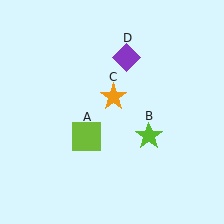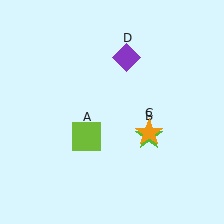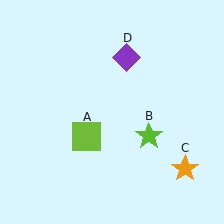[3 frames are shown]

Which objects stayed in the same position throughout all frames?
Lime square (object A) and lime star (object B) and purple diamond (object D) remained stationary.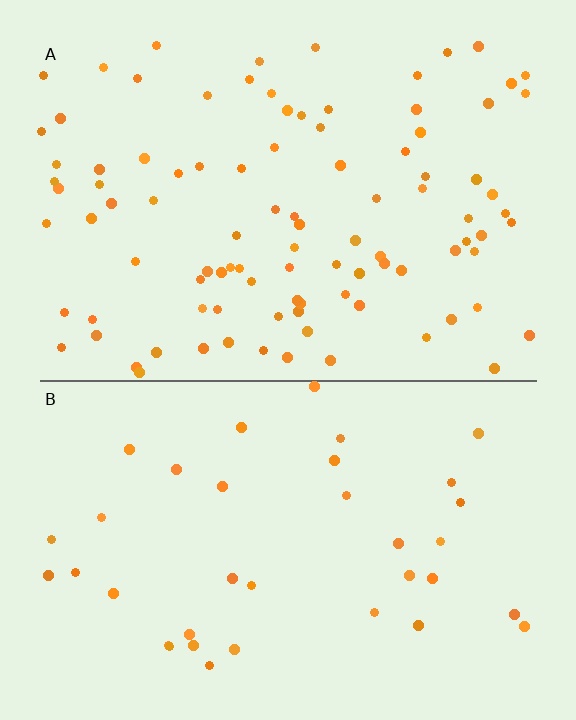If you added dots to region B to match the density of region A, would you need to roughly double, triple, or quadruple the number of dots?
Approximately triple.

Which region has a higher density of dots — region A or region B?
A (the top).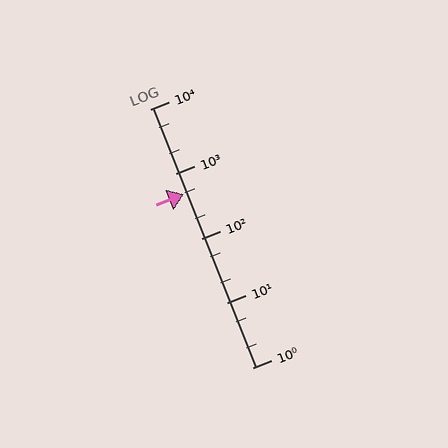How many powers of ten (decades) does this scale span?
The scale spans 4 decades, from 1 to 10000.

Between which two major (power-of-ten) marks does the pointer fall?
The pointer is between 100 and 1000.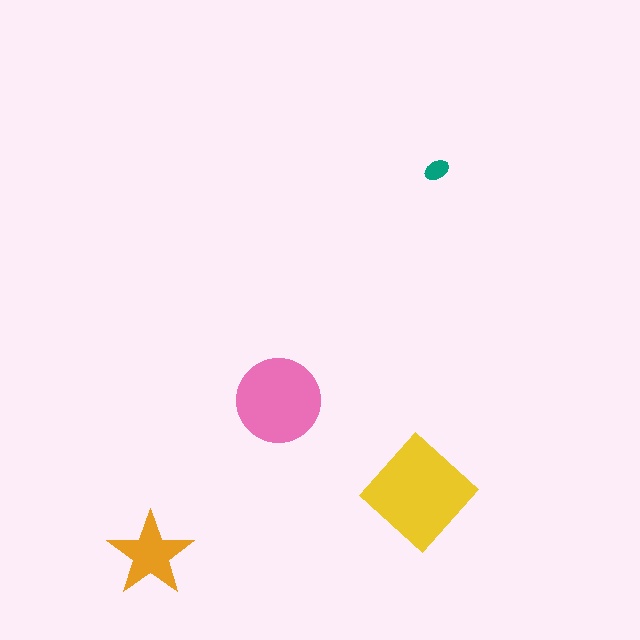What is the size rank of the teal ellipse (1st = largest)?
4th.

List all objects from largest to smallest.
The yellow diamond, the pink circle, the orange star, the teal ellipse.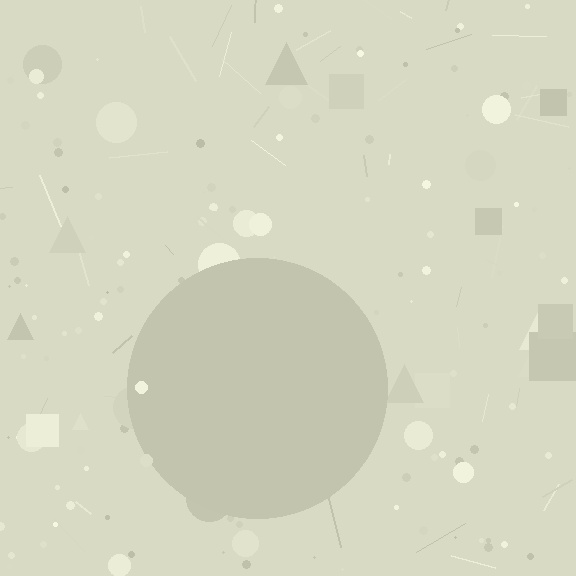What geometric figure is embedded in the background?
A circle is embedded in the background.